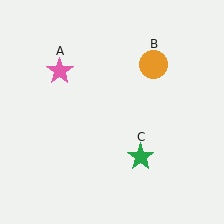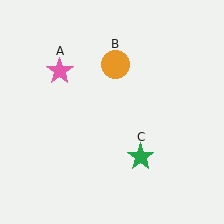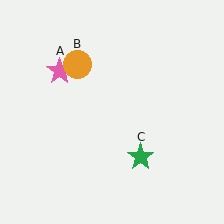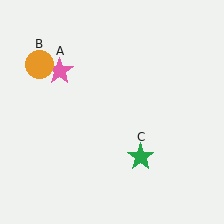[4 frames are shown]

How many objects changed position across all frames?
1 object changed position: orange circle (object B).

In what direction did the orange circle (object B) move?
The orange circle (object B) moved left.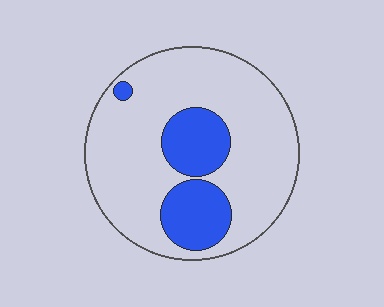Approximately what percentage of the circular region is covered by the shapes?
Approximately 25%.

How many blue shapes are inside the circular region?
3.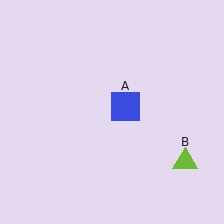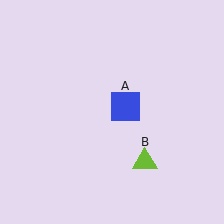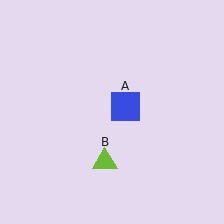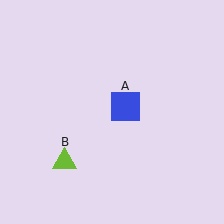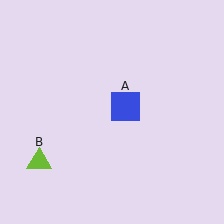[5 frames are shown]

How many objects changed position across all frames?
1 object changed position: lime triangle (object B).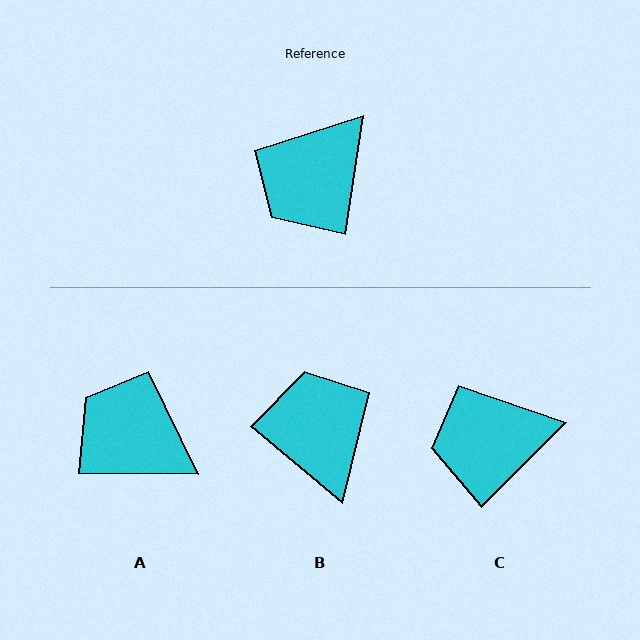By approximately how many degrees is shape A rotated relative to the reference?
Approximately 82 degrees clockwise.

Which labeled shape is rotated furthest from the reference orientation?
B, about 122 degrees away.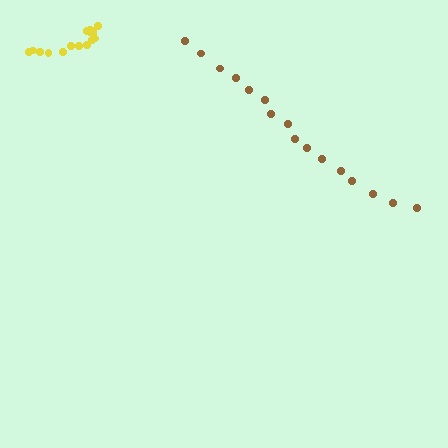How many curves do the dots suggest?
There are 2 distinct paths.